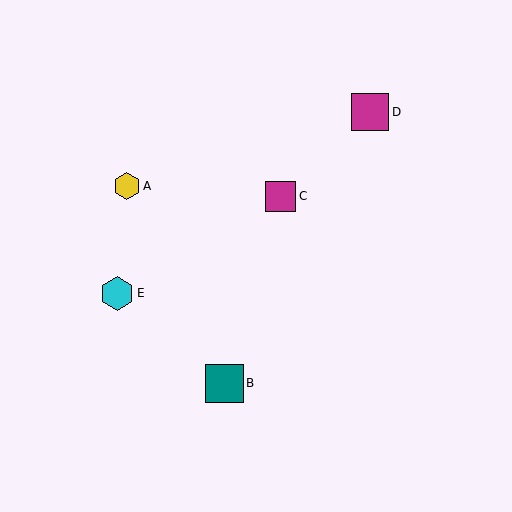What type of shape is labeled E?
Shape E is a cyan hexagon.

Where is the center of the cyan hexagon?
The center of the cyan hexagon is at (117, 293).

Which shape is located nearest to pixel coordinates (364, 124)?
The magenta square (labeled D) at (370, 112) is nearest to that location.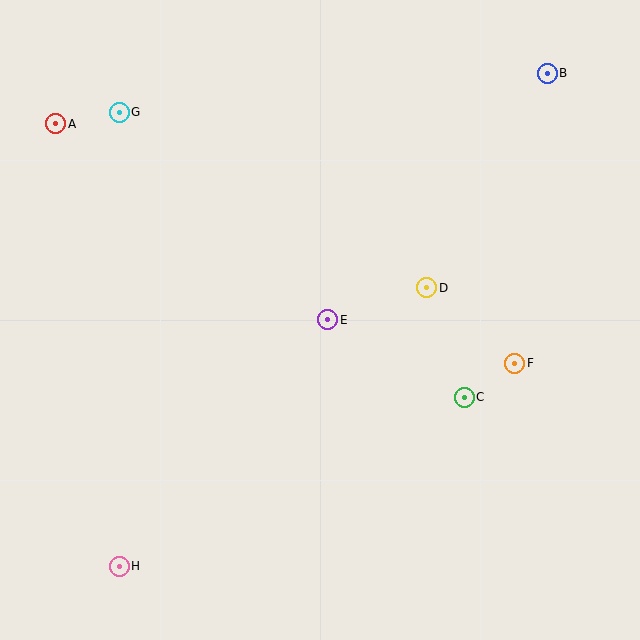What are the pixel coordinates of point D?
Point D is at (427, 288).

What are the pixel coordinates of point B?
Point B is at (547, 73).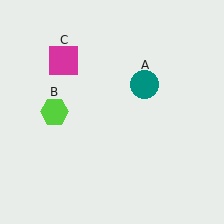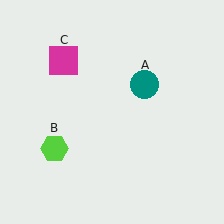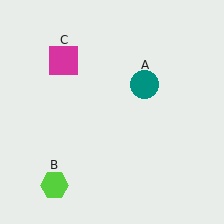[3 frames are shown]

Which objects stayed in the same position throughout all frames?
Teal circle (object A) and magenta square (object C) remained stationary.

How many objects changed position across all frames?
1 object changed position: lime hexagon (object B).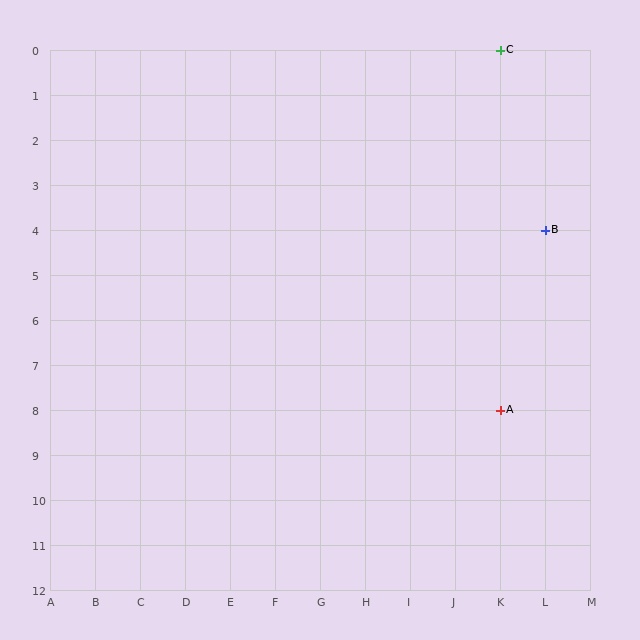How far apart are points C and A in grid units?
Points C and A are 8 rows apart.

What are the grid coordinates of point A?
Point A is at grid coordinates (K, 8).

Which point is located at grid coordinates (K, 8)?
Point A is at (K, 8).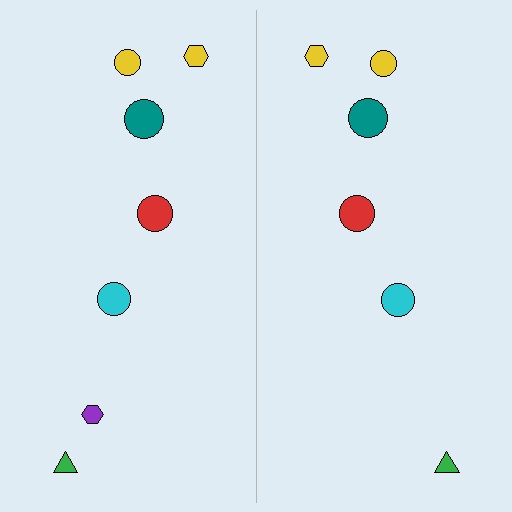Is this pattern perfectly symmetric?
No, the pattern is not perfectly symmetric. A purple hexagon is missing from the right side.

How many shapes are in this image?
There are 13 shapes in this image.